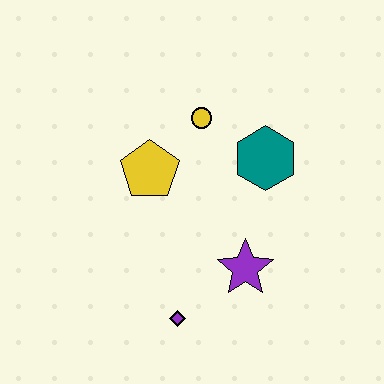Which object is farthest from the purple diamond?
The yellow circle is farthest from the purple diamond.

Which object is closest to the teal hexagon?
The yellow circle is closest to the teal hexagon.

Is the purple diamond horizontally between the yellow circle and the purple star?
No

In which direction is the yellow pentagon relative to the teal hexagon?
The yellow pentagon is to the left of the teal hexagon.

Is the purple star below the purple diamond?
No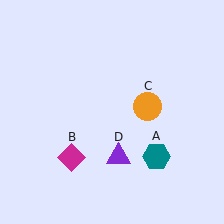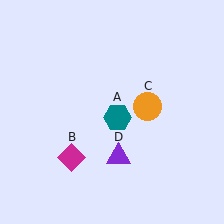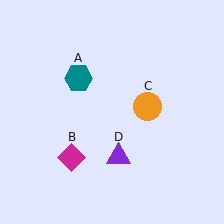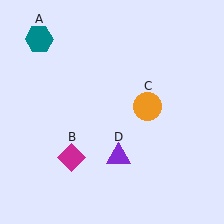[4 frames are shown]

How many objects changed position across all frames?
1 object changed position: teal hexagon (object A).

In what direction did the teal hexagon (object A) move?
The teal hexagon (object A) moved up and to the left.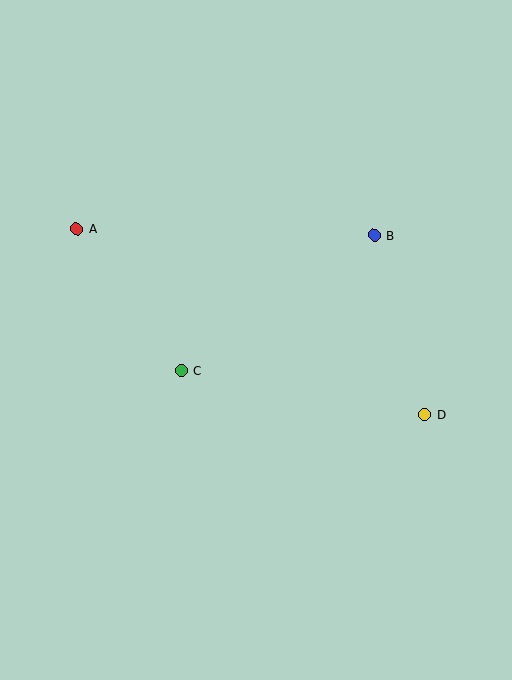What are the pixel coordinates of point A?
Point A is at (77, 229).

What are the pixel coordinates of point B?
Point B is at (374, 235).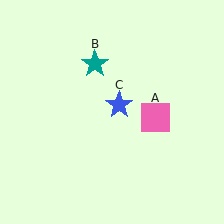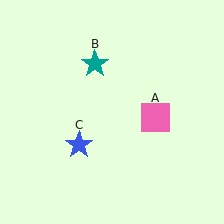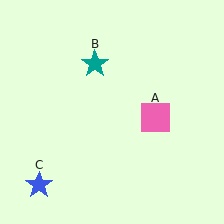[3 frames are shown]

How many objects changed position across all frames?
1 object changed position: blue star (object C).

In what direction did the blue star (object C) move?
The blue star (object C) moved down and to the left.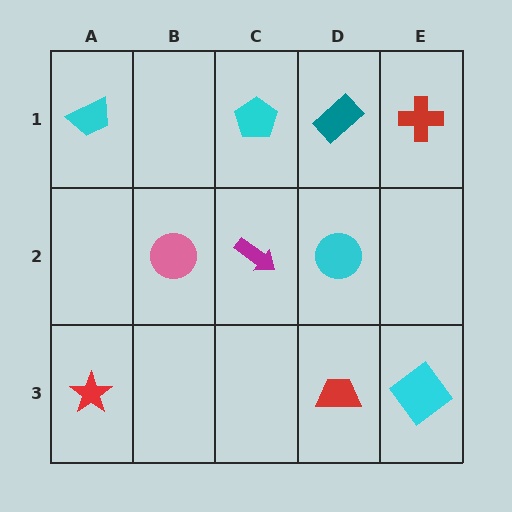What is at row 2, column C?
A magenta arrow.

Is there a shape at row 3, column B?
No, that cell is empty.